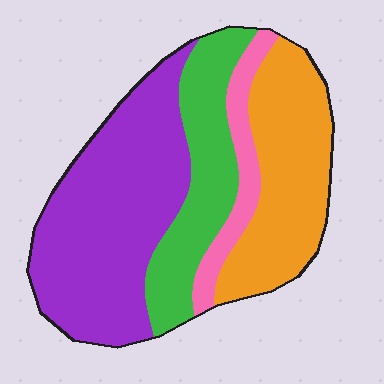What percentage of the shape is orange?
Orange covers about 25% of the shape.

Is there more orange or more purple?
Purple.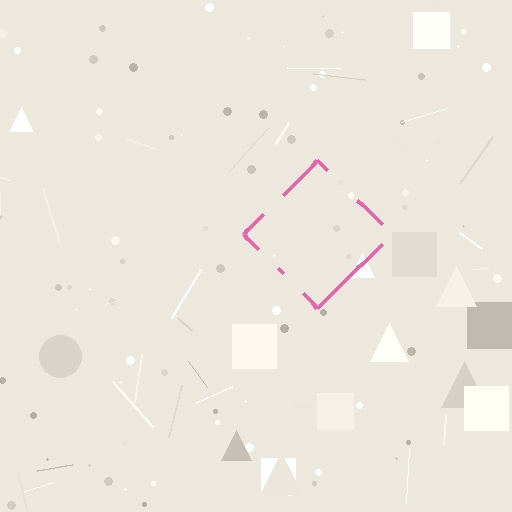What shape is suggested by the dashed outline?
The dashed outline suggests a diamond.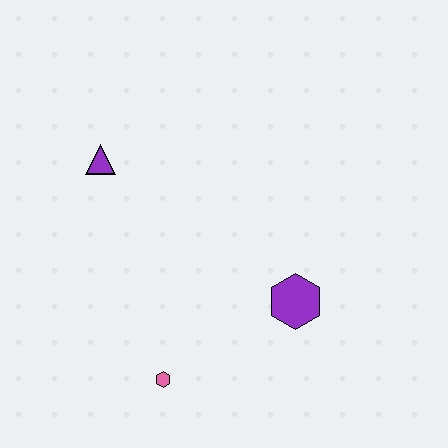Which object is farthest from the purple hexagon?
The purple triangle is farthest from the purple hexagon.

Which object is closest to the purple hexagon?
The pink hexagon is closest to the purple hexagon.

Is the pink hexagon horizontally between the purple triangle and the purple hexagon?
Yes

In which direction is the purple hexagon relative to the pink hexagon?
The purple hexagon is to the right of the pink hexagon.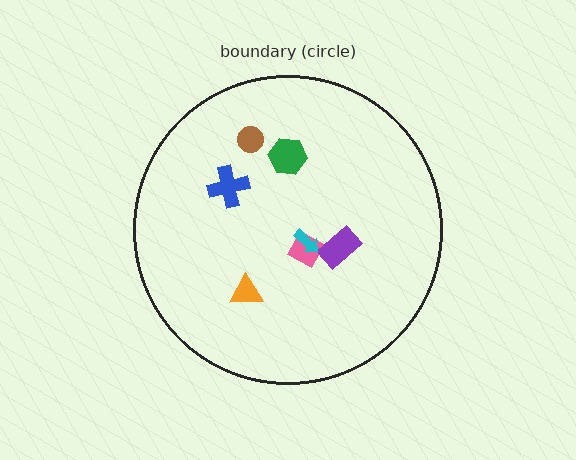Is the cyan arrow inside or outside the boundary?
Inside.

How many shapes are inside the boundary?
7 inside, 0 outside.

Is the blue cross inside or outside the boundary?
Inside.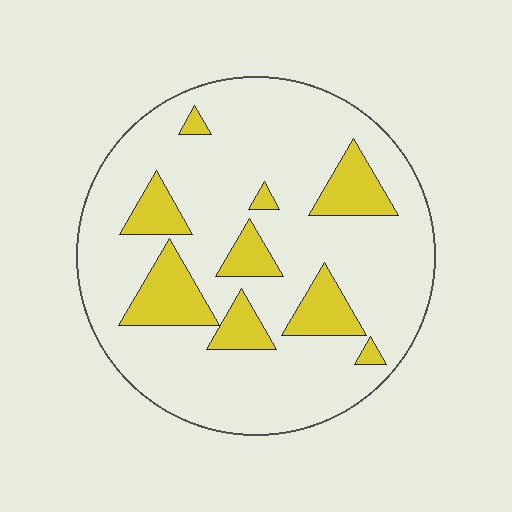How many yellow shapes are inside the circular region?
9.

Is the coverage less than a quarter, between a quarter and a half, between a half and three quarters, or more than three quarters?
Less than a quarter.